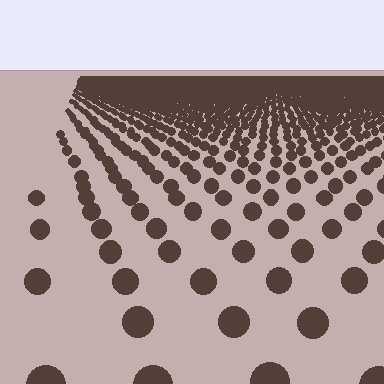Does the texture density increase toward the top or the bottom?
Density increases toward the top.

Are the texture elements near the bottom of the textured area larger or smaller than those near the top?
Larger. Near the bottom, elements are closer to the viewer and appear at a bigger on-screen size.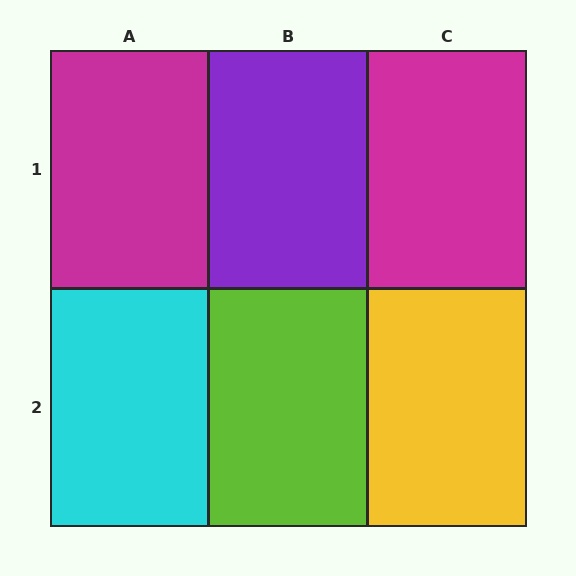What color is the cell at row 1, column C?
Magenta.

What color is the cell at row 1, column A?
Magenta.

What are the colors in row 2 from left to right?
Cyan, lime, yellow.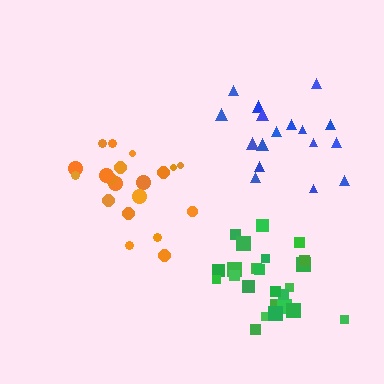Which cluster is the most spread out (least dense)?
Blue.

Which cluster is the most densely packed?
Orange.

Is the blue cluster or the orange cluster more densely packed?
Orange.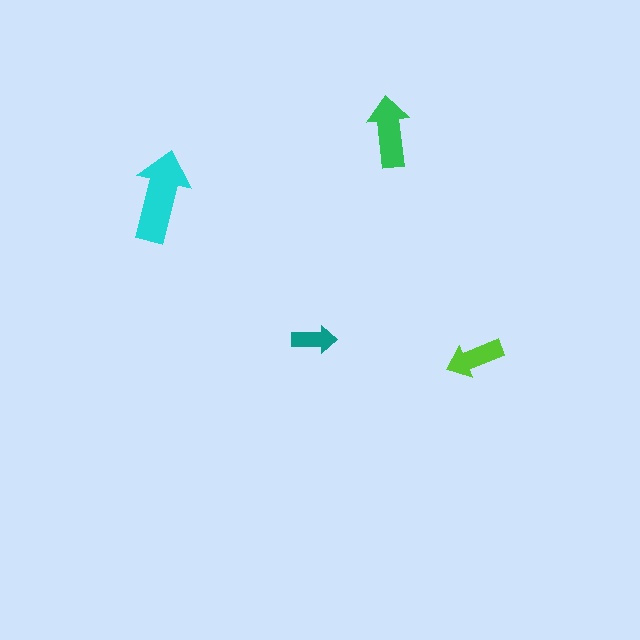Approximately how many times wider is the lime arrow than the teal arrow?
About 1.5 times wider.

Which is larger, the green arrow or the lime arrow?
The green one.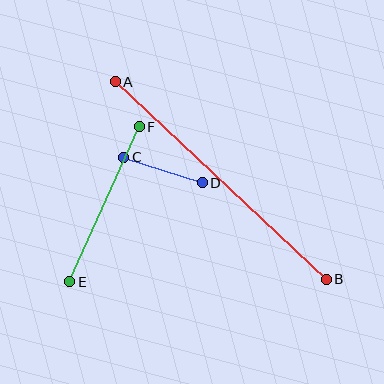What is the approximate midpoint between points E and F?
The midpoint is at approximately (105, 204) pixels.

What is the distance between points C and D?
The distance is approximately 83 pixels.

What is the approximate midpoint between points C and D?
The midpoint is at approximately (163, 170) pixels.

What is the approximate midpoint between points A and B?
The midpoint is at approximately (221, 181) pixels.